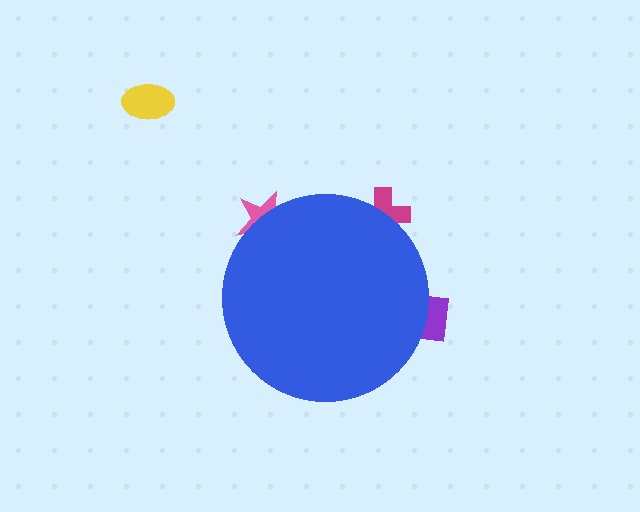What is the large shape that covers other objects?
A blue circle.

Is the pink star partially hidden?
Yes, the pink star is partially hidden behind the blue circle.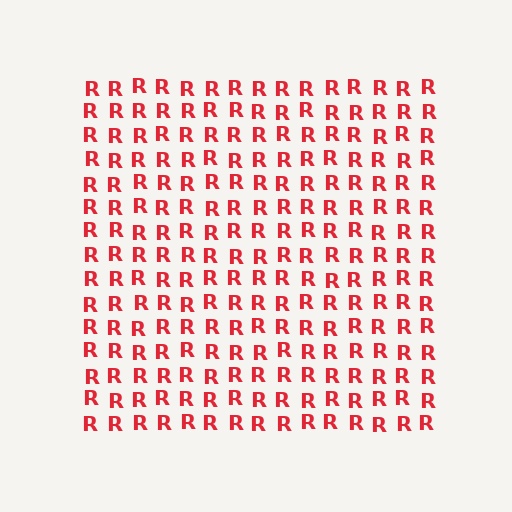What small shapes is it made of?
It is made of small letter R's.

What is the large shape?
The large shape is a square.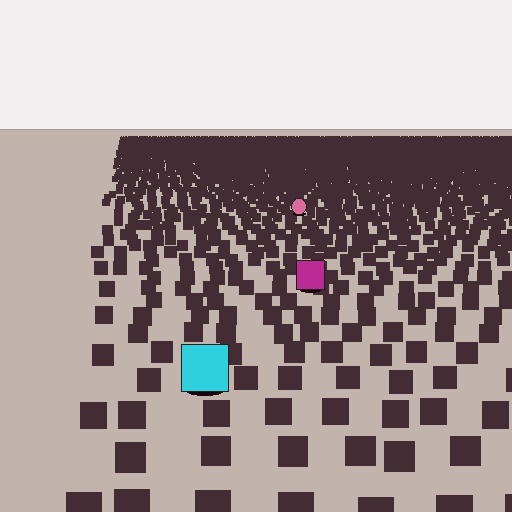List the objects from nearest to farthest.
From nearest to farthest: the cyan square, the magenta square, the pink circle.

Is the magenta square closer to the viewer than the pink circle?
Yes. The magenta square is closer — you can tell from the texture gradient: the ground texture is coarser near it.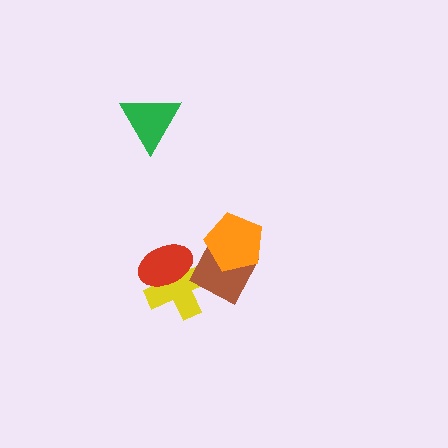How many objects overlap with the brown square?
2 objects overlap with the brown square.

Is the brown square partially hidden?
Yes, it is partially covered by another shape.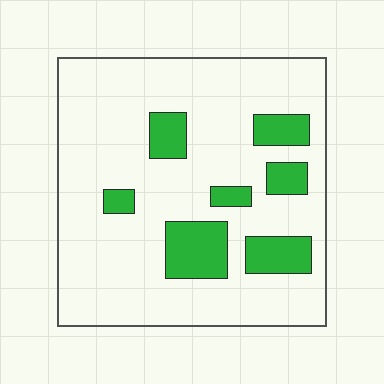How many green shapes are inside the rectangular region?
7.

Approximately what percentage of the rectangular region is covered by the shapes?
Approximately 20%.